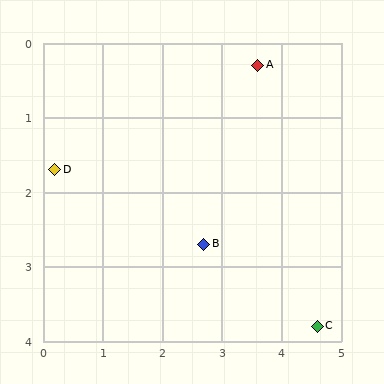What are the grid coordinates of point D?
Point D is at approximately (0.2, 1.7).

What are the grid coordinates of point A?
Point A is at approximately (3.6, 0.3).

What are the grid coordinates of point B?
Point B is at approximately (2.7, 2.7).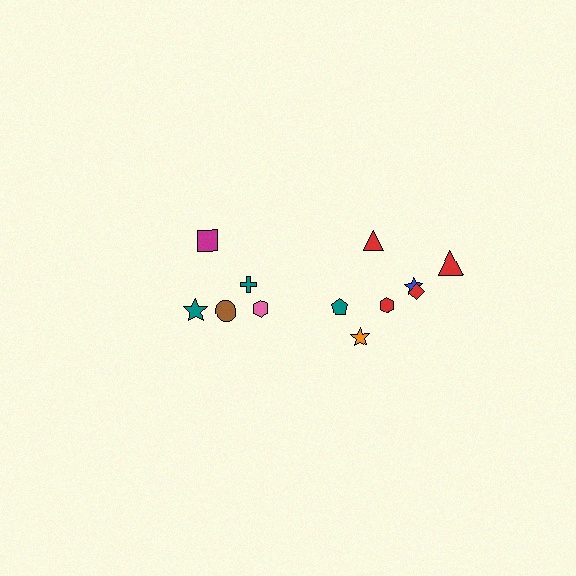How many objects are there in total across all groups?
There are 12 objects.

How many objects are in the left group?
There are 5 objects.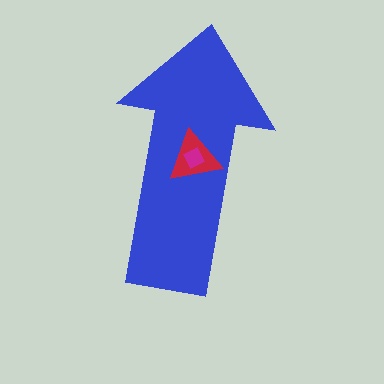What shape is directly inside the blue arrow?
The red triangle.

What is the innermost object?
The magenta square.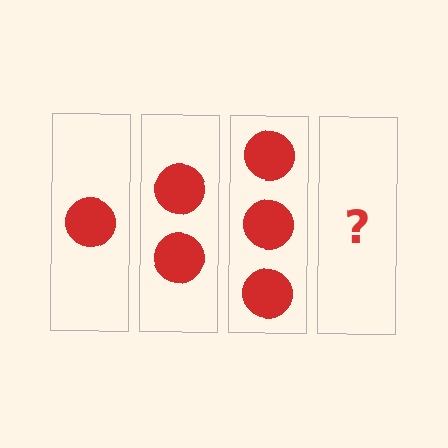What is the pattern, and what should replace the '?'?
The pattern is that each step adds one more circle. The '?' should be 4 circles.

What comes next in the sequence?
The next element should be 4 circles.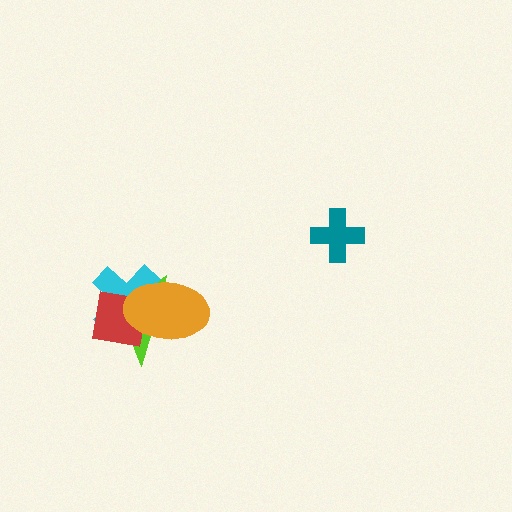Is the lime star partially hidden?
Yes, it is partially covered by another shape.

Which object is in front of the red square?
The orange ellipse is in front of the red square.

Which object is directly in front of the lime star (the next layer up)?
The cyan cross is directly in front of the lime star.